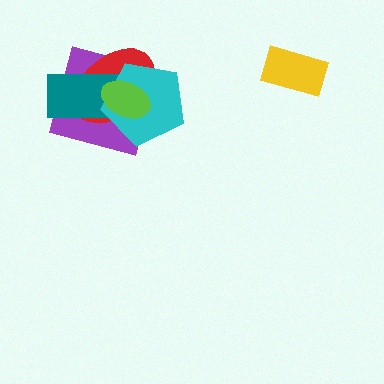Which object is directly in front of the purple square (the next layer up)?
The red ellipse is directly in front of the purple square.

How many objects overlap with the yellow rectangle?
0 objects overlap with the yellow rectangle.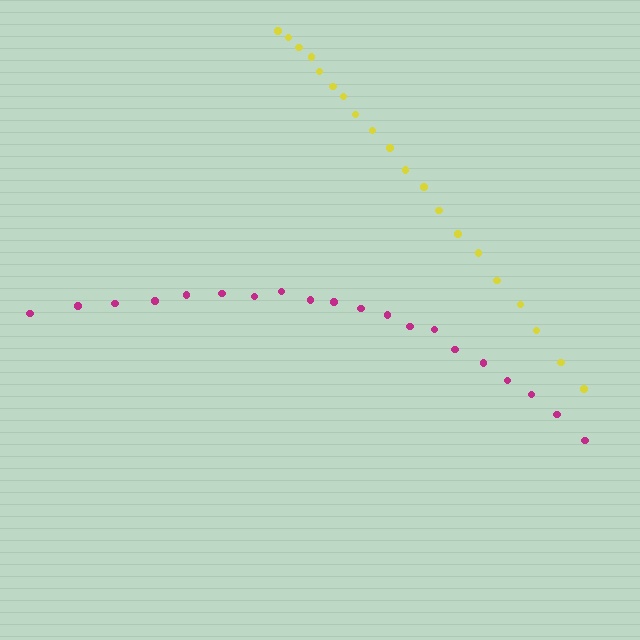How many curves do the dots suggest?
There are 2 distinct paths.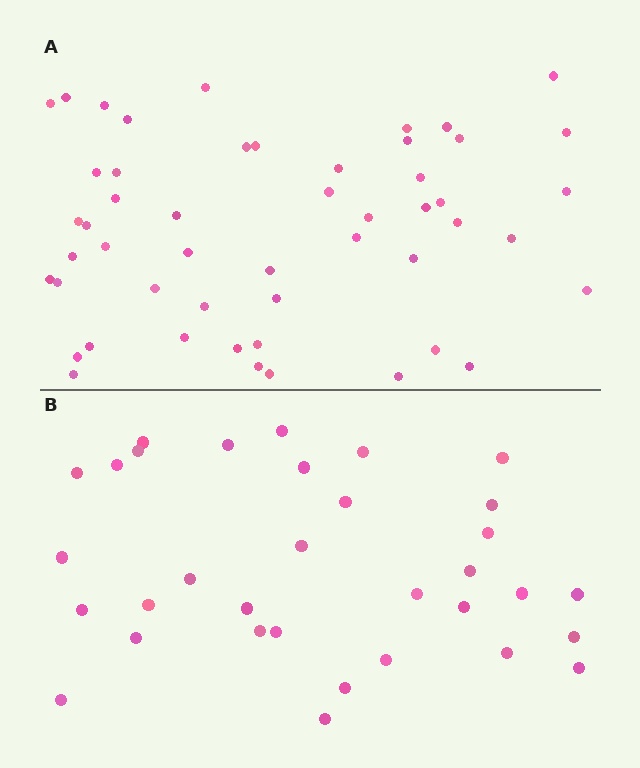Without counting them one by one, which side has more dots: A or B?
Region A (the top region) has more dots.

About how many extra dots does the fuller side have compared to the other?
Region A has approximately 20 more dots than region B.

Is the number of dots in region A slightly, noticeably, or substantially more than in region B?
Region A has substantially more. The ratio is roughly 1.5 to 1.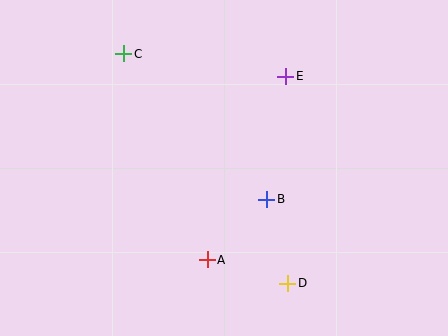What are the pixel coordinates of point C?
Point C is at (124, 54).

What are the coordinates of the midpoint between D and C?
The midpoint between D and C is at (206, 169).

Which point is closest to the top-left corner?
Point C is closest to the top-left corner.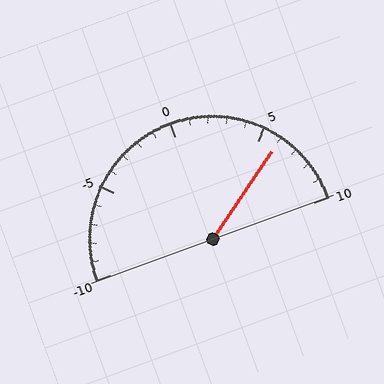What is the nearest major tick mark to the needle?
The nearest major tick mark is 5.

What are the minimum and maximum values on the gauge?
The gauge ranges from -10 to 10.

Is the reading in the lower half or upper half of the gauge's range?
The reading is in the upper half of the range (-10 to 10).